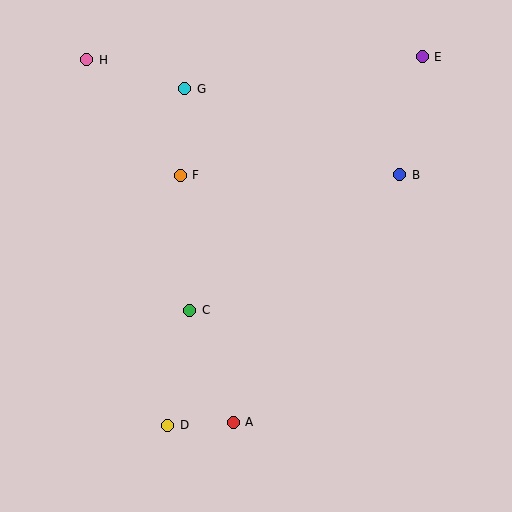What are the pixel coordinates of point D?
Point D is at (168, 425).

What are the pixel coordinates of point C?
Point C is at (190, 310).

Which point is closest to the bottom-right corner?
Point A is closest to the bottom-right corner.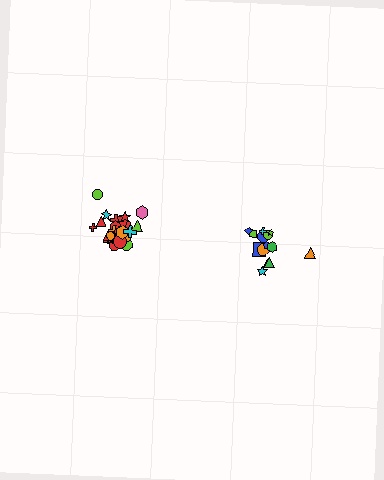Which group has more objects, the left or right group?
The left group.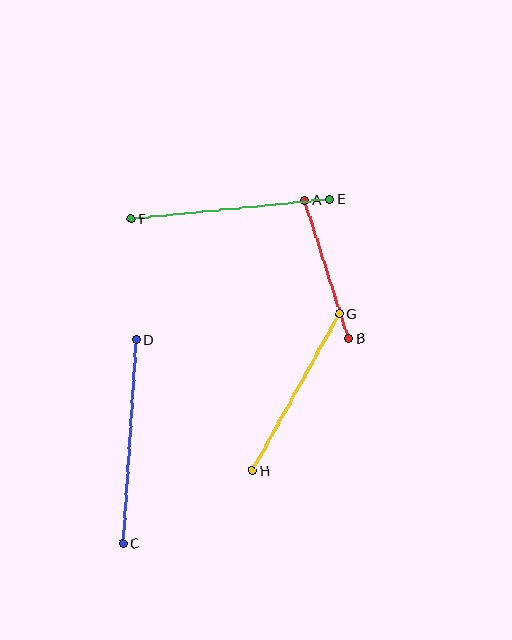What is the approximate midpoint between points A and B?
The midpoint is at approximately (327, 270) pixels.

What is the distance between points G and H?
The distance is approximately 179 pixels.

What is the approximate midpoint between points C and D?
The midpoint is at approximately (130, 442) pixels.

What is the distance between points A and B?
The distance is approximately 145 pixels.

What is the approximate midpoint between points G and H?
The midpoint is at approximately (296, 393) pixels.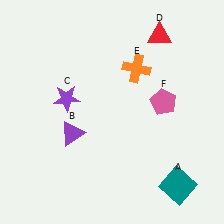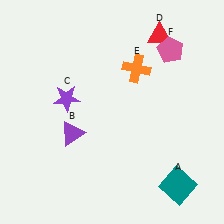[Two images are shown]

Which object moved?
The pink pentagon (F) moved up.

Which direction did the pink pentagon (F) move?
The pink pentagon (F) moved up.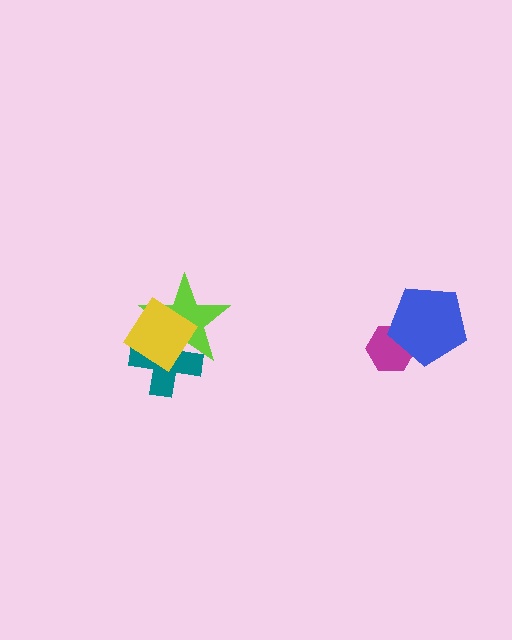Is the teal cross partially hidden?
Yes, it is partially covered by another shape.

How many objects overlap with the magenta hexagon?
1 object overlaps with the magenta hexagon.